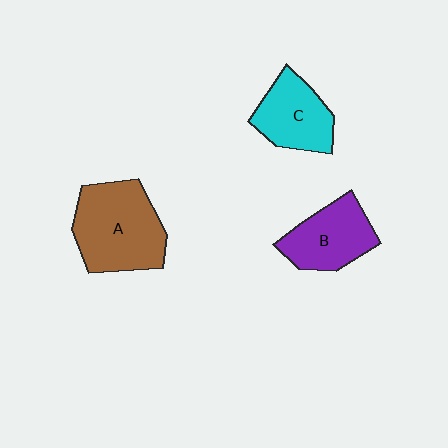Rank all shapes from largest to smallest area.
From largest to smallest: A (brown), B (purple), C (cyan).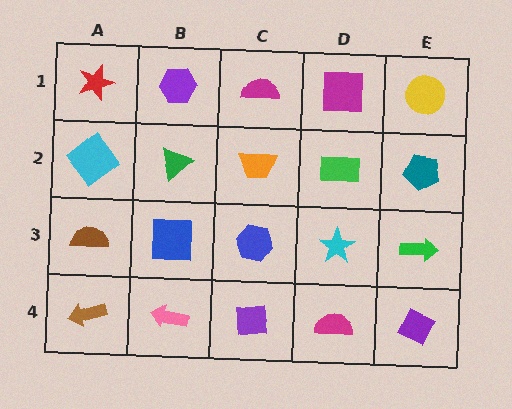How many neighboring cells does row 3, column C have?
4.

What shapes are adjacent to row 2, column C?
A magenta semicircle (row 1, column C), a blue hexagon (row 3, column C), a green triangle (row 2, column B), a green rectangle (row 2, column D).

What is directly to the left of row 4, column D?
A purple square.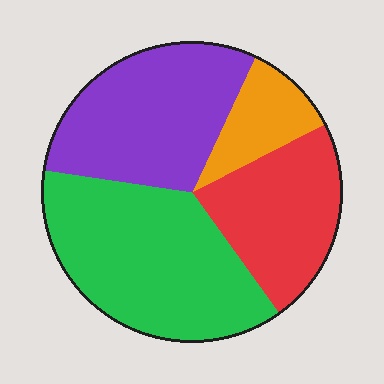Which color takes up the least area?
Orange, at roughly 10%.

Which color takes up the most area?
Green, at roughly 35%.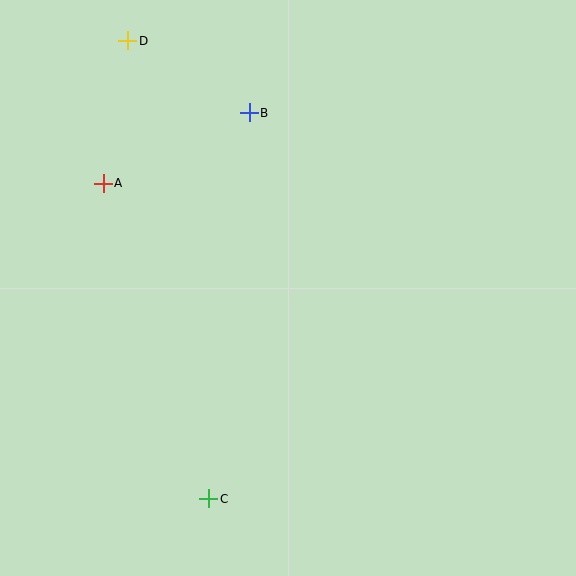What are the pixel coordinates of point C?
Point C is at (209, 499).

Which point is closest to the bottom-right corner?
Point C is closest to the bottom-right corner.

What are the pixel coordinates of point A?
Point A is at (103, 183).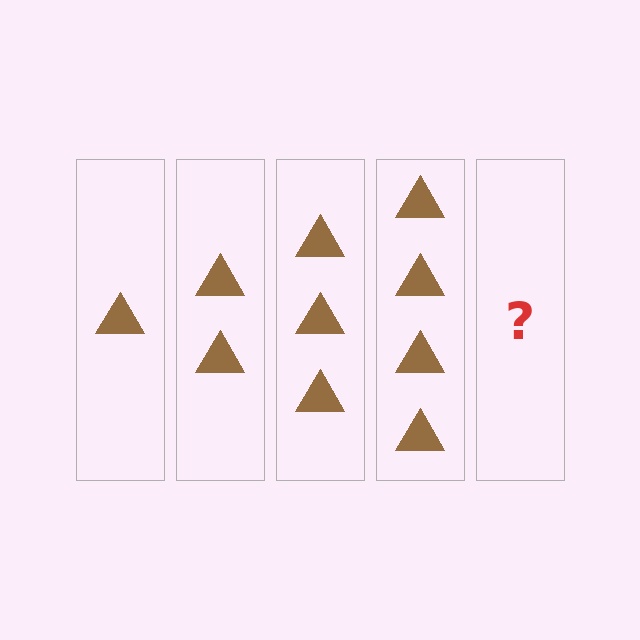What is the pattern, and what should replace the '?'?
The pattern is that each step adds one more triangle. The '?' should be 5 triangles.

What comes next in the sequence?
The next element should be 5 triangles.